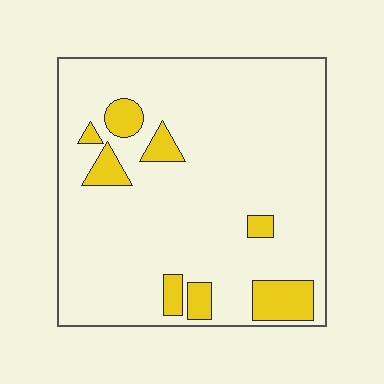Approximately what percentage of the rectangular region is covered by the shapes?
Approximately 10%.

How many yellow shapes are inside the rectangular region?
8.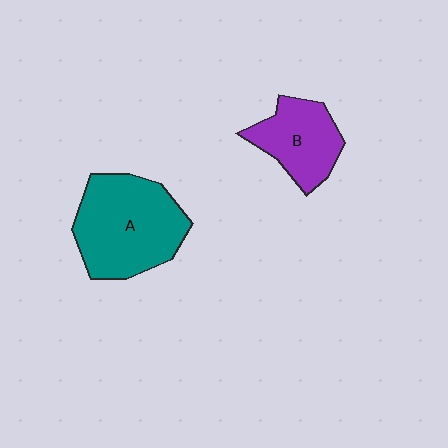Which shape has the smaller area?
Shape B (purple).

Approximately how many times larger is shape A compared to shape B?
Approximately 1.7 times.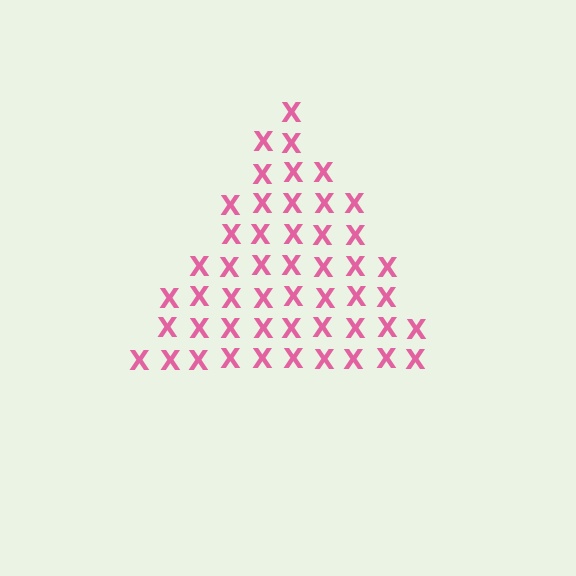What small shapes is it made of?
It is made of small letter X's.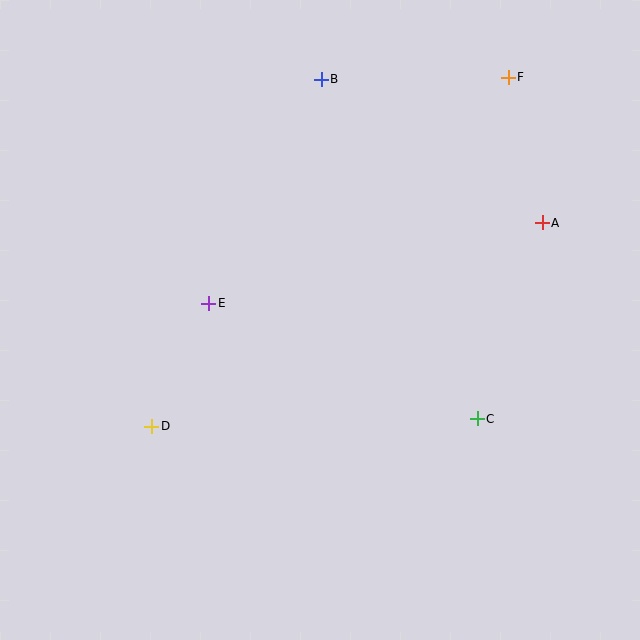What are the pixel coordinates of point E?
Point E is at (209, 303).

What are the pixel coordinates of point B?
Point B is at (321, 79).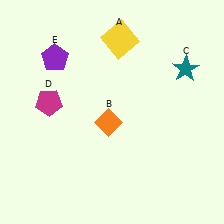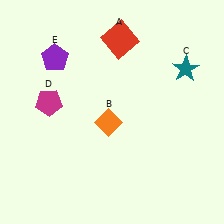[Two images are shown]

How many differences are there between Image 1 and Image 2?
There is 1 difference between the two images.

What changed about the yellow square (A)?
In Image 1, A is yellow. In Image 2, it changed to red.